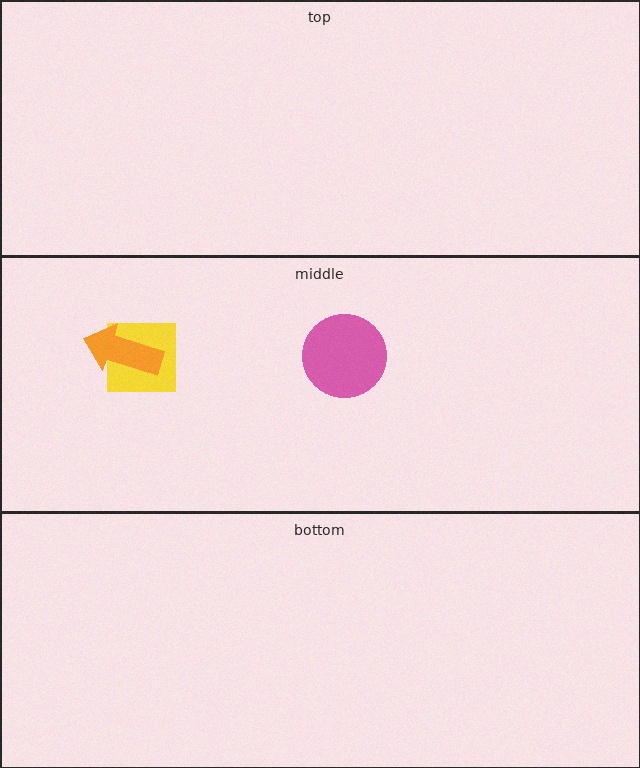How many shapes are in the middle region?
3.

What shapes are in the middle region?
The yellow square, the orange arrow, the pink circle.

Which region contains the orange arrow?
The middle region.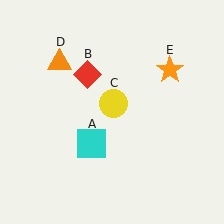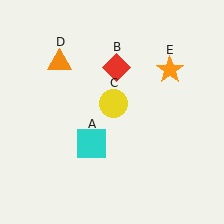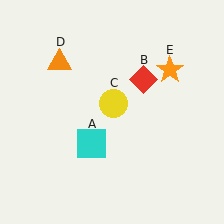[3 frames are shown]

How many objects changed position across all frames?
1 object changed position: red diamond (object B).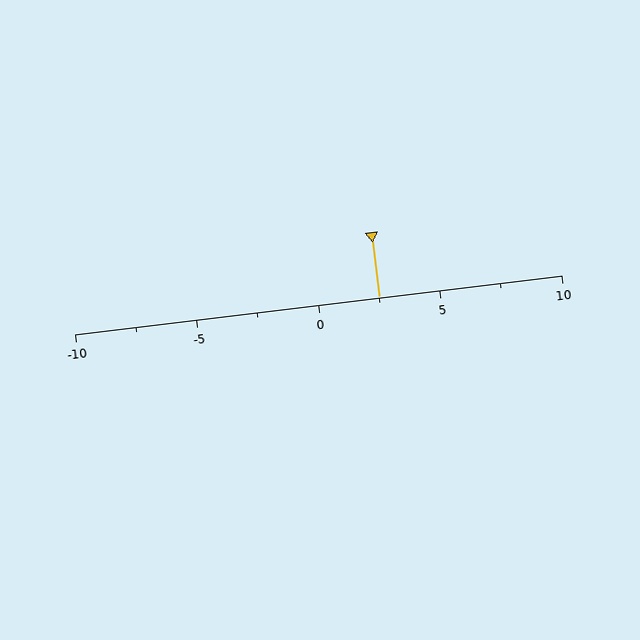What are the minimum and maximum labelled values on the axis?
The axis runs from -10 to 10.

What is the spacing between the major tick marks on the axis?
The major ticks are spaced 5 apart.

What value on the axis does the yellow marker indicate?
The marker indicates approximately 2.5.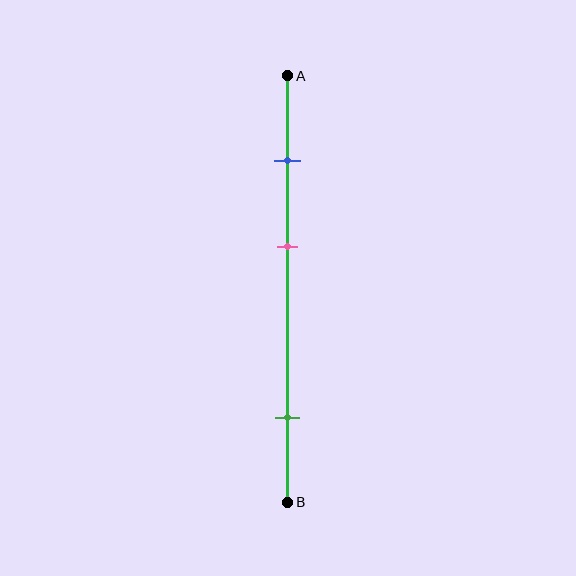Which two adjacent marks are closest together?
The blue and pink marks are the closest adjacent pair.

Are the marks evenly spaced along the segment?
No, the marks are not evenly spaced.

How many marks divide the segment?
There are 3 marks dividing the segment.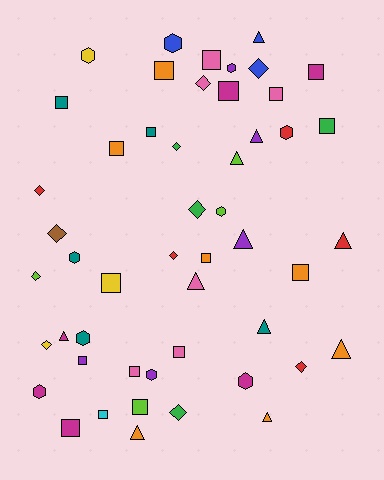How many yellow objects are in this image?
There are 3 yellow objects.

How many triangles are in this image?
There are 11 triangles.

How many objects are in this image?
There are 50 objects.